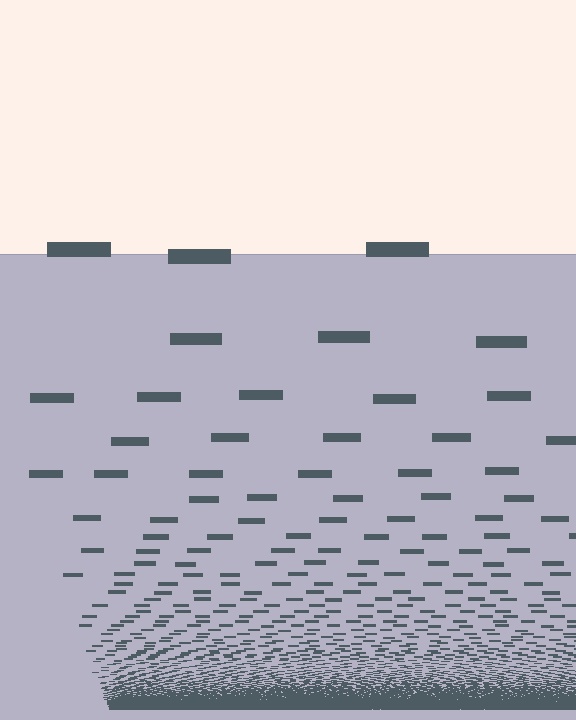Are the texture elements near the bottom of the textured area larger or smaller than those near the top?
Smaller. The gradient is inverted — elements near the bottom are smaller and denser.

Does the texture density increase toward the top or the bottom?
Density increases toward the bottom.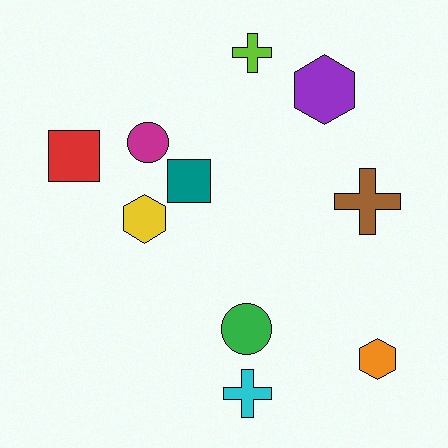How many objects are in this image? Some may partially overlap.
There are 10 objects.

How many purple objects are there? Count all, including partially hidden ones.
There is 1 purple object.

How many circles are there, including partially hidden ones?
There are 2 circles.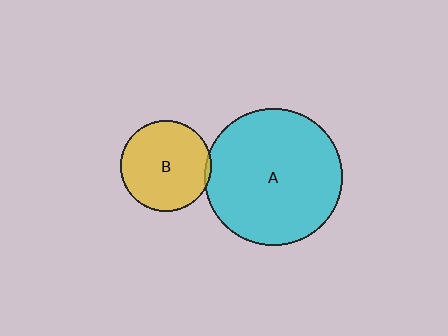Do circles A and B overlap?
Yes.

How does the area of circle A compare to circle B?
Approximately 2.3 times.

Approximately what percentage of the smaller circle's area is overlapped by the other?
Approximately 5%.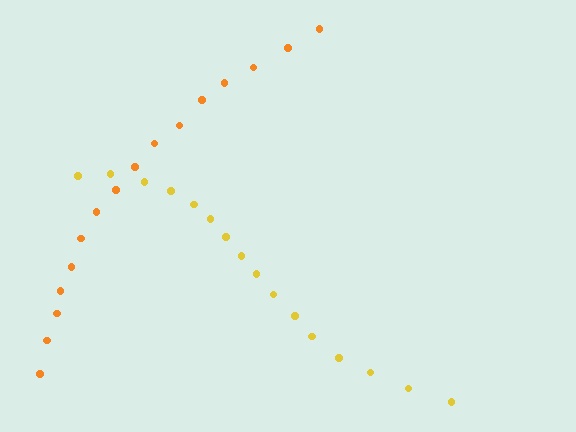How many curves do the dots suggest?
There are 2 distinct paths.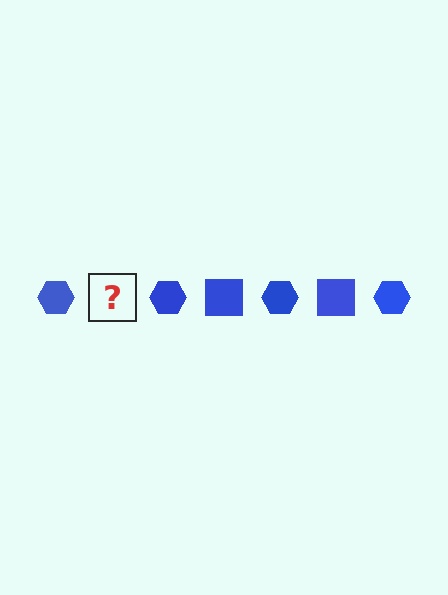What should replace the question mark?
The question mark should be replaced with a blue square.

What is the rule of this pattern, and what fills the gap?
The rule is that the pattern cycles through hexagon, square shapes in blue. The gap should be filled with a blue square.